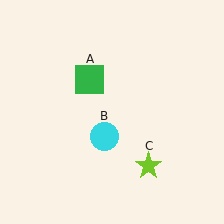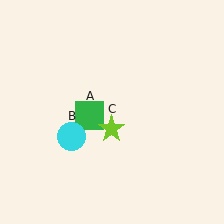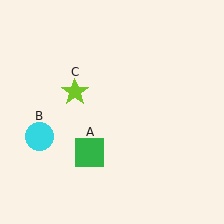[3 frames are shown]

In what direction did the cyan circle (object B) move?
The cyan circle (object B) moved left.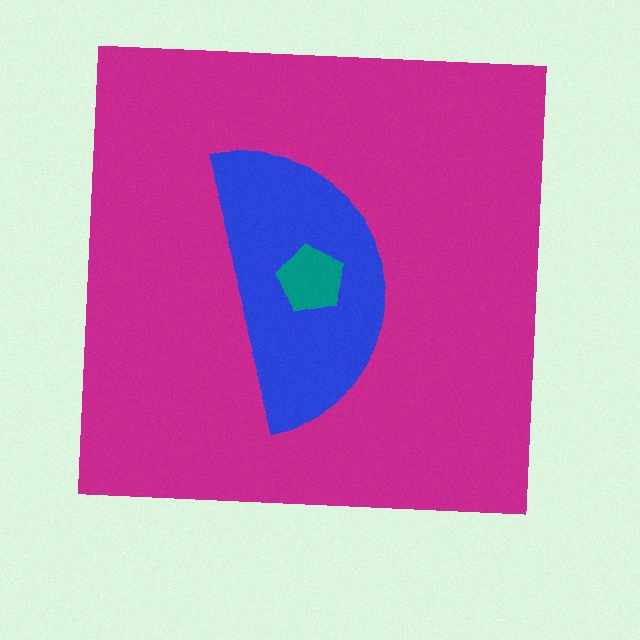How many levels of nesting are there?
3.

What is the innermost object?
The teal pentagon.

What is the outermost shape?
The magenta square.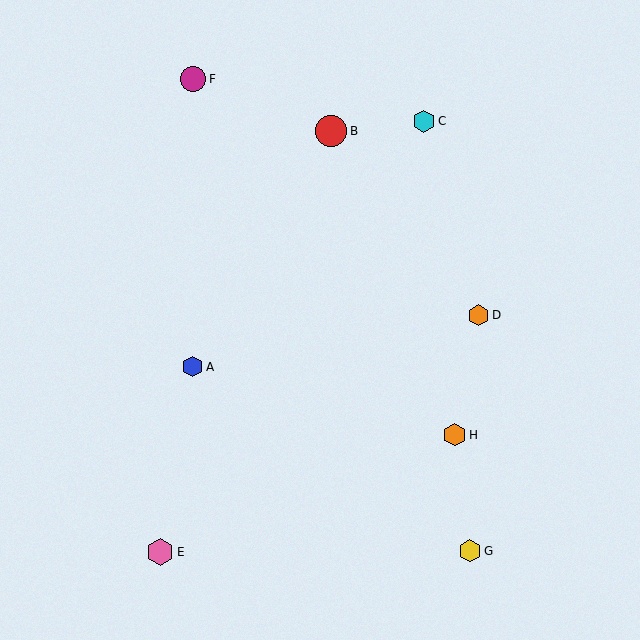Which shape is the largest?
The red circle (labeled B) is the largest.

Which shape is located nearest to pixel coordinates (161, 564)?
The pink hexagon (labeled E) at (160, 552) is nearest to that location.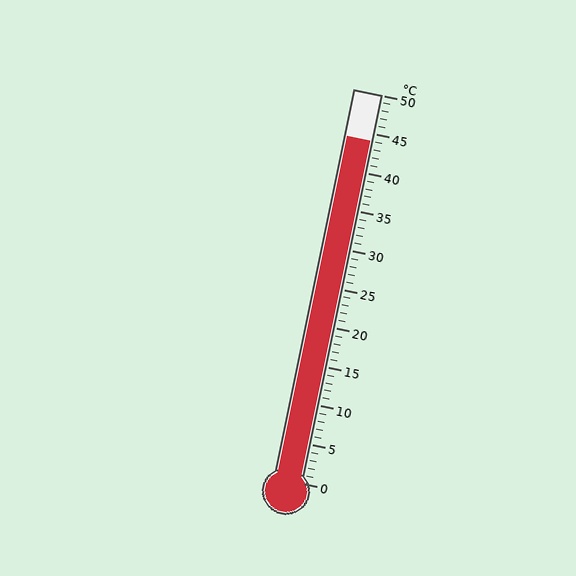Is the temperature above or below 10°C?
The temperature is above 10°C.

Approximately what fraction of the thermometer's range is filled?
The thermometer is filled to approximately 90% of its range.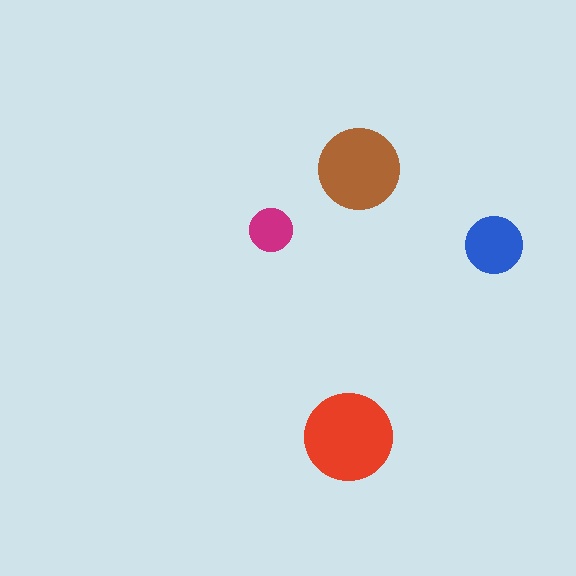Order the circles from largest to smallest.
the red one, the brown one, the blue one, the magenta one.